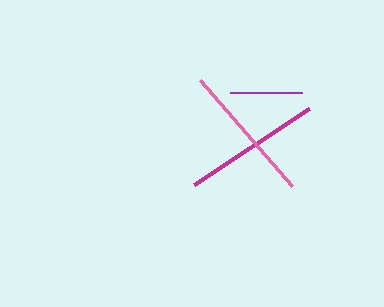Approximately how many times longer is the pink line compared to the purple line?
The pink line is approximately 1.9 times the length of the purple line.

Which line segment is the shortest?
The purple line is the shortest at approximately 73 pixels.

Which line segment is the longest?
The pink line is the longest at approximately 139 pixels.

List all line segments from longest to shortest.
From longest to shortest: pink, magenta, purple.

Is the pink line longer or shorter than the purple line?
The pink line is longer than the purple line.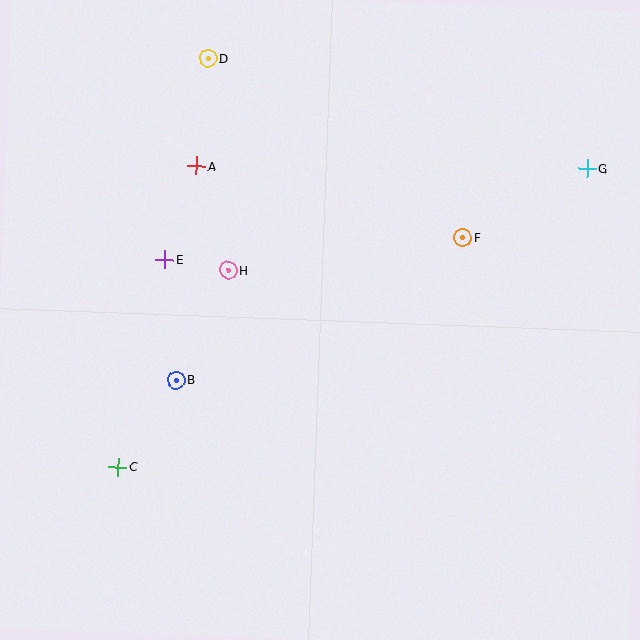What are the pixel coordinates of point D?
Point D is at (208, 58).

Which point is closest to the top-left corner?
Point D is closest to the top-left corner.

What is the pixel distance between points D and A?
The distance between D and A is 108 pixels.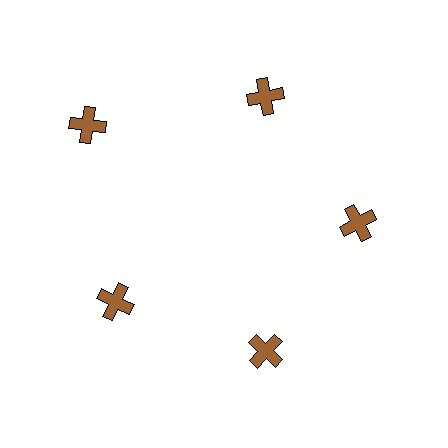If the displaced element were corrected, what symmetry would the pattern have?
It would have 5-fold rotational symmetry — the pattern would map onto itself every 72 degrees.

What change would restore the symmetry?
The symmetry would be restored by moving it inward, back onto the ring so that all 5 crosses sit at equal angles and equal distance from the center.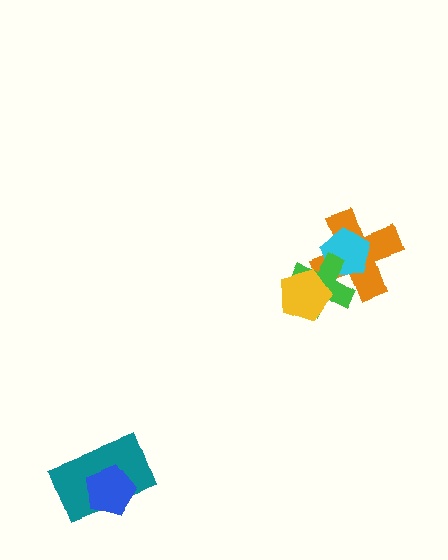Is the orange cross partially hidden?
Yes, it is partially covered by another shape.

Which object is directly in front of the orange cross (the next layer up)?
The cyan pentagon is directly in front of the orange cross.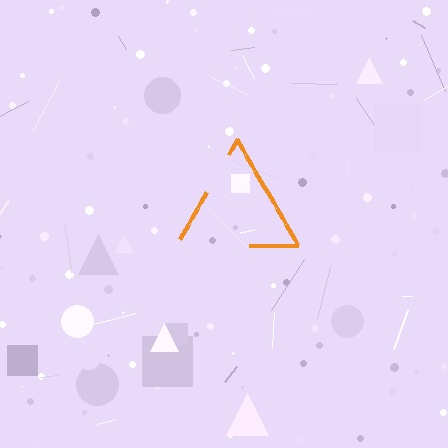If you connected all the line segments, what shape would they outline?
They would outline a triangle.